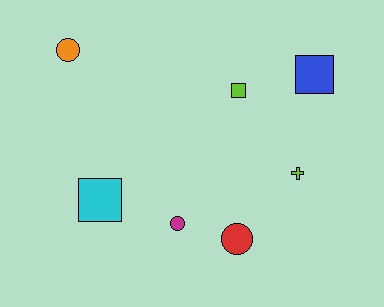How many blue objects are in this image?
There is 1 blue object.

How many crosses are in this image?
There is 1 cross.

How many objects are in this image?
There are 7 objects.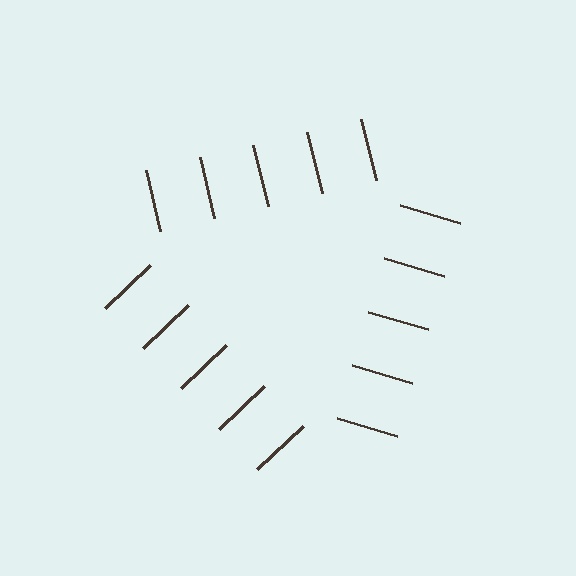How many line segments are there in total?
15 — 5 along each of the 3 edges.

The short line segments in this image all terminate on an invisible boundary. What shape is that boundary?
An illusory triangle — the line segments terminate on its edges but no continuous stroke is drawn.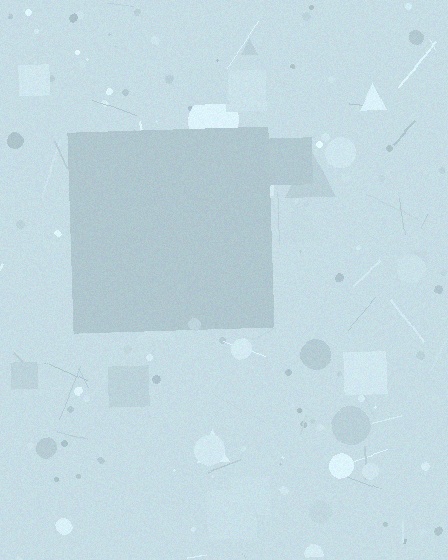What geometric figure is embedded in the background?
A square is embedded in the background.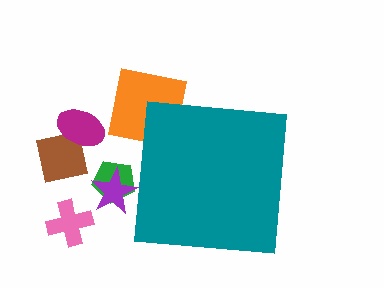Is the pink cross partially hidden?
No, the pink cross is fully visible.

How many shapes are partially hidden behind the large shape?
3 shapes are partially hidden.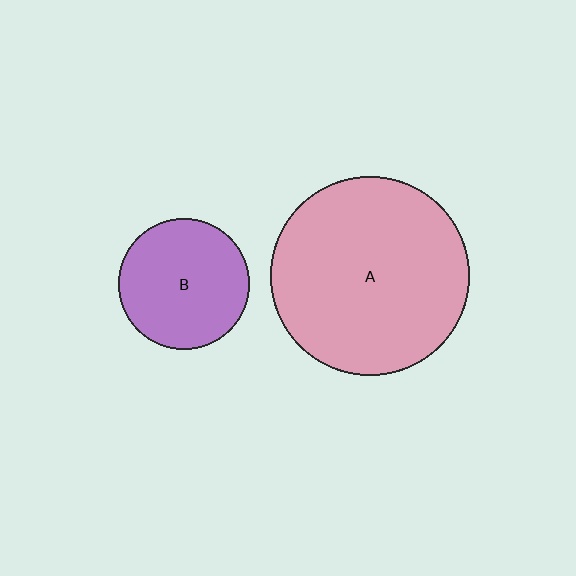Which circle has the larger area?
Circle A (pink).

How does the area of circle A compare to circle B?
Approximately 2.3 times.